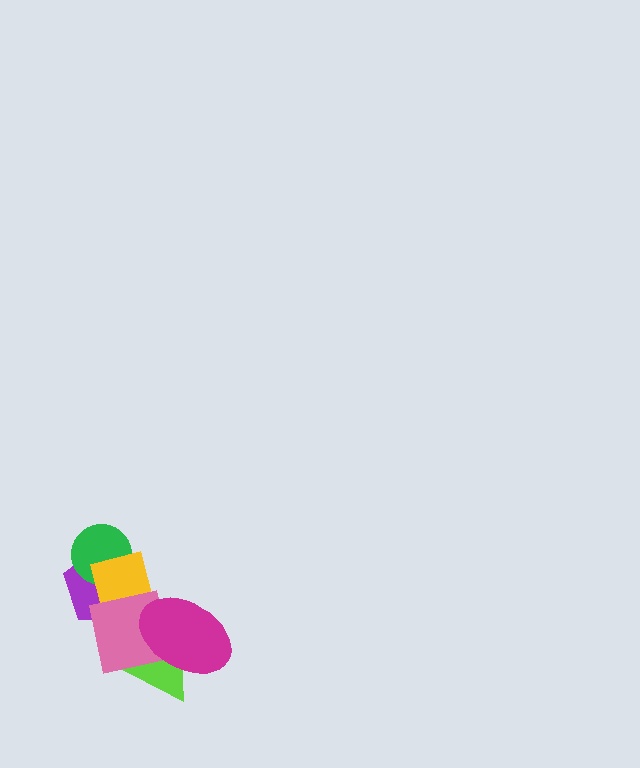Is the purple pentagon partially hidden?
Yes, it is partially covered by another shape.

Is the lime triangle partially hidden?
Yes, it is partially covered by another shape.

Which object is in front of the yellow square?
The pink square is in front of the yellow square.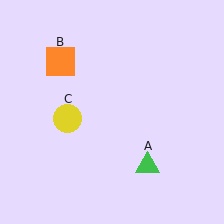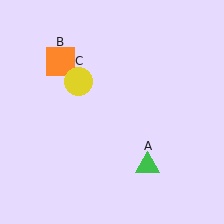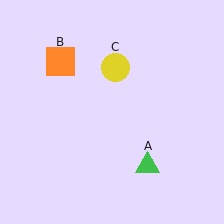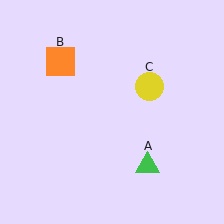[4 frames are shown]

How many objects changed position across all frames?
1 object changed position: yellow circle (object C).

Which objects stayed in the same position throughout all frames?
Green triangle (object A) and orange square (object B) remained stationary.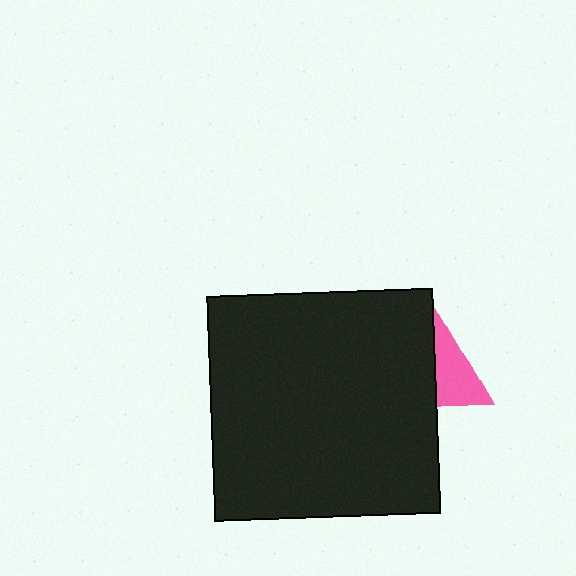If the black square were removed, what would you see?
You would see the complete pink triangle.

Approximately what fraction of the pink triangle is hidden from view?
Roughly 56% of the pink triangle is hidden behind the black square.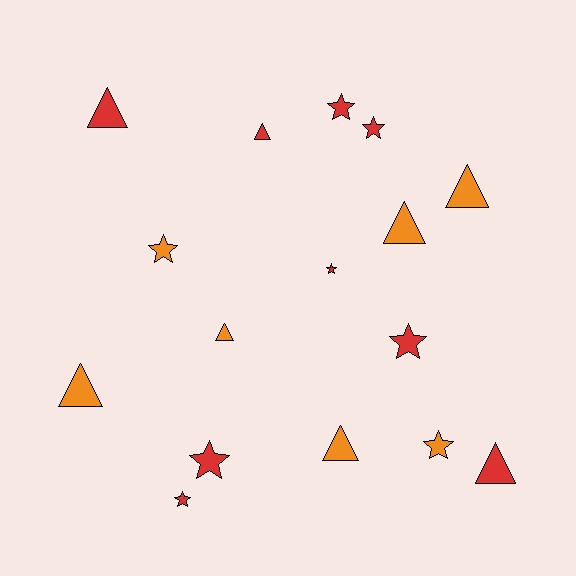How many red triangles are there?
There are 3 red triangles.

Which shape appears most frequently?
Star, with 8 objects.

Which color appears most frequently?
Red, with 9 objects.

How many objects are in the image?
There are 16 objects.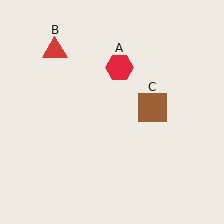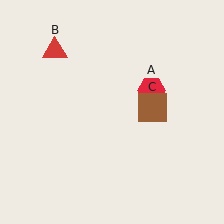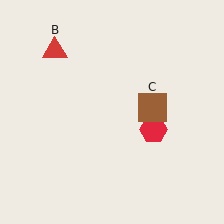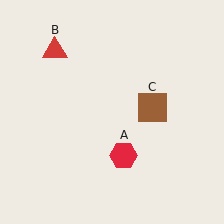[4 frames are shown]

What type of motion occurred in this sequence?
The red hexagon (object A) rotated clockwise around the center of the scene.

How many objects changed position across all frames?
1 object changed position: red hexagon (object A).